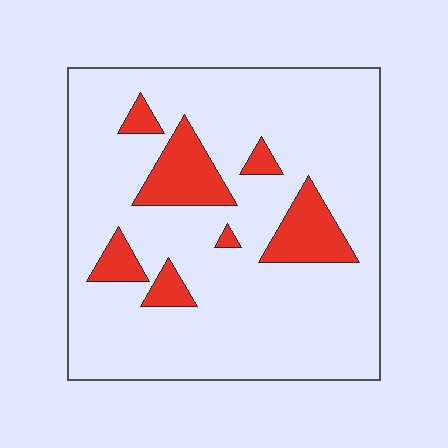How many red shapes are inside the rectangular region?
7.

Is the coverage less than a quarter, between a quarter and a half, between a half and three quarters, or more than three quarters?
Less than a quarter.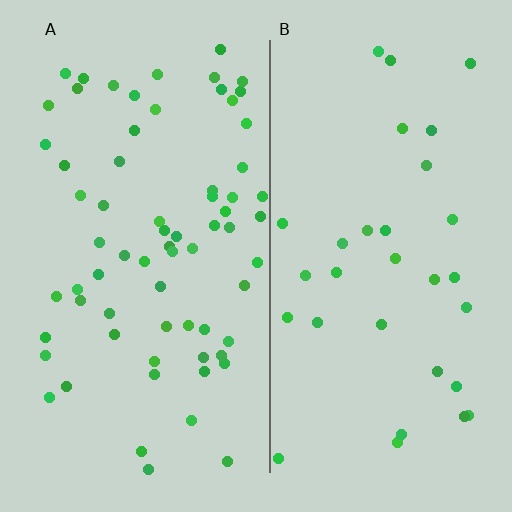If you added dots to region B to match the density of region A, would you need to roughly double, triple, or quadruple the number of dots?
Approximately double.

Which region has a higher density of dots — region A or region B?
A (the left).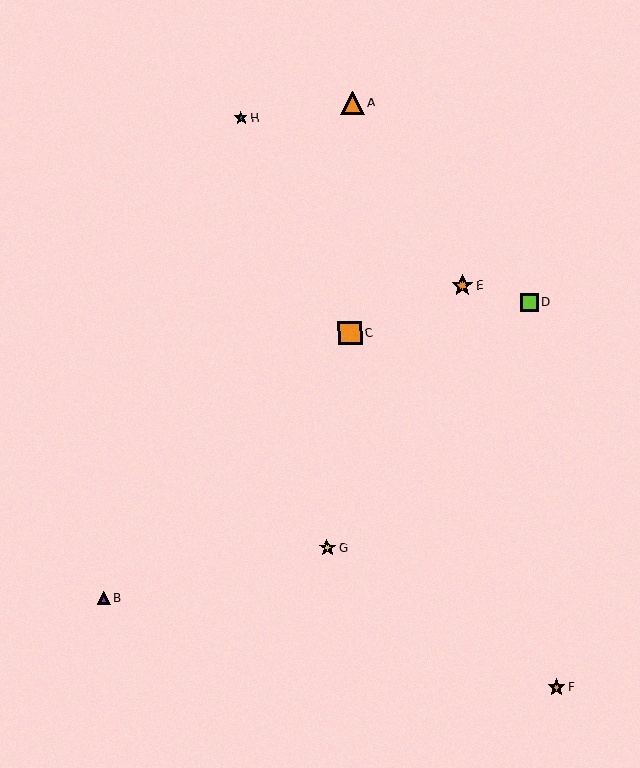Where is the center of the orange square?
The center of the orange square is at (350, 333).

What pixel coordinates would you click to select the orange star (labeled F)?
Click at (556, 687) to select the orange star F.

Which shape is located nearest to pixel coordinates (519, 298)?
The lime square (labeled D) at (530, 302) is nearest to that location.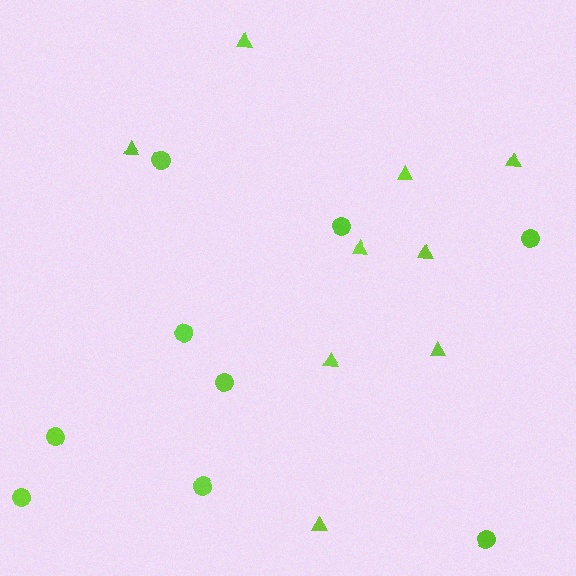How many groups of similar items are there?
There are 2 groups: one group of triangles (9) and one group of circles (9).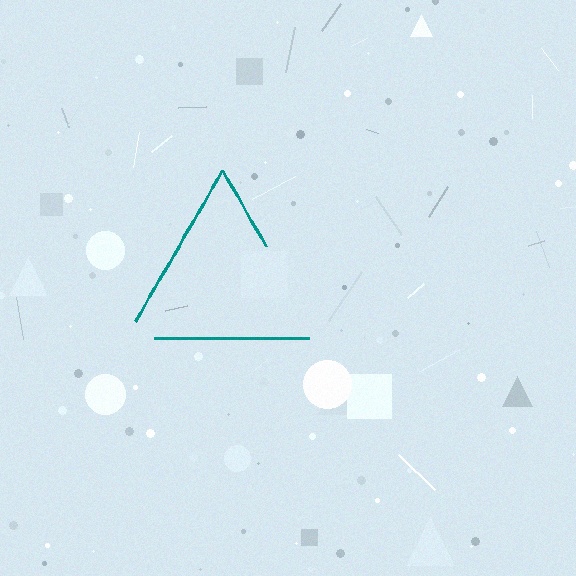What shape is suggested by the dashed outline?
The dashed outline suggests a triangle.